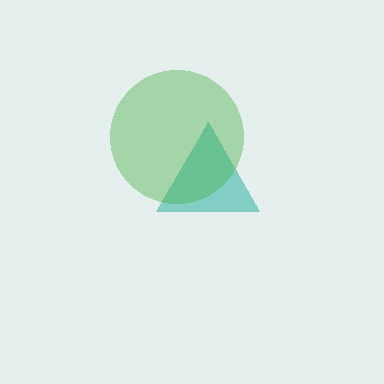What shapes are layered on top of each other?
The layered shapes are: a teal triangle, a green circle.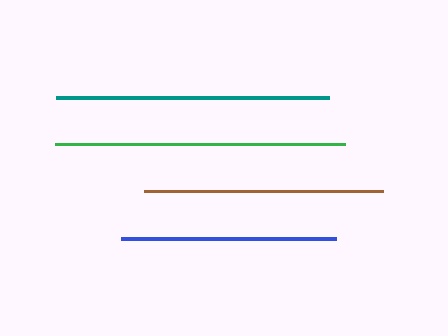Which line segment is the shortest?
The blue line is the shortest at approximately 215 pixels.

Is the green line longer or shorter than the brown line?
The green line is longer than the brown line.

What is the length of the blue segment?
The blue segment is approximately 215 pixels long.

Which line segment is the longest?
The green line is the longest at approximately 290 pixels.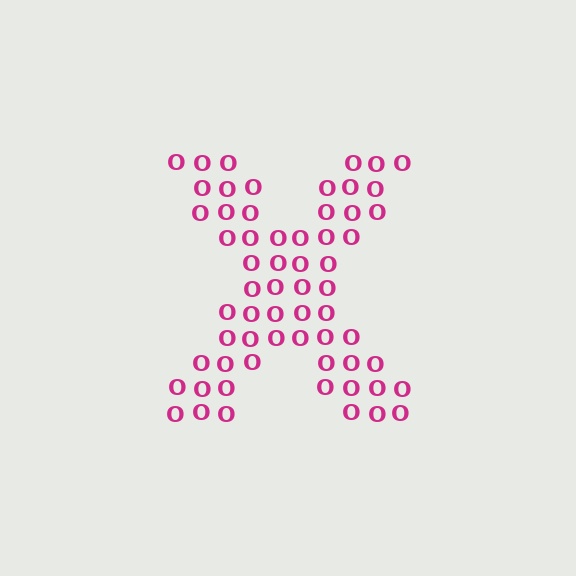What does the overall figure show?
The overall figure shows the letter X.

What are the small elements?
The small elements are letter O's.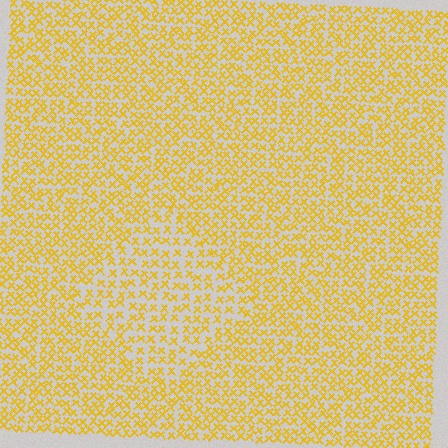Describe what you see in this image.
The image contains small yellow elements arranged at two different densities. A diamond-shaped region is visible where the elements are less densely packed than the surrounding area.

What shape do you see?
I see a diamond.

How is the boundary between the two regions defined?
The boundary is defined by a change in element density (approximately 1.5x ratio). All elements are the same color, size, and shape.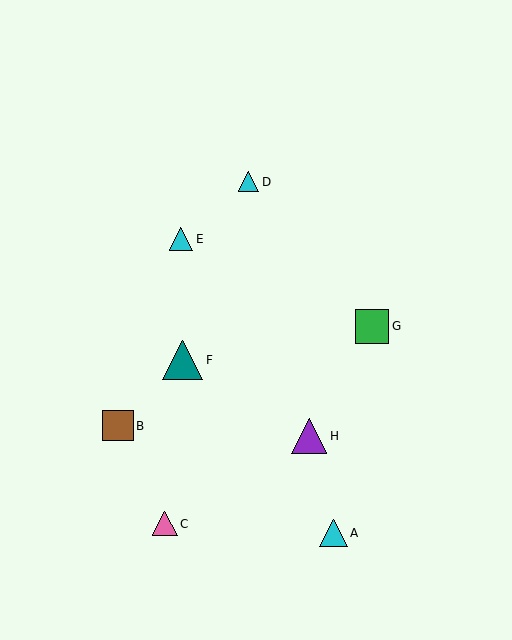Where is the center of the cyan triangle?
The center of the cyan triangle is at (181, 239).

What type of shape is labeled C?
Shape C is a pink triangle.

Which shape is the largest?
The teal triangle (labeled F) is the largest.